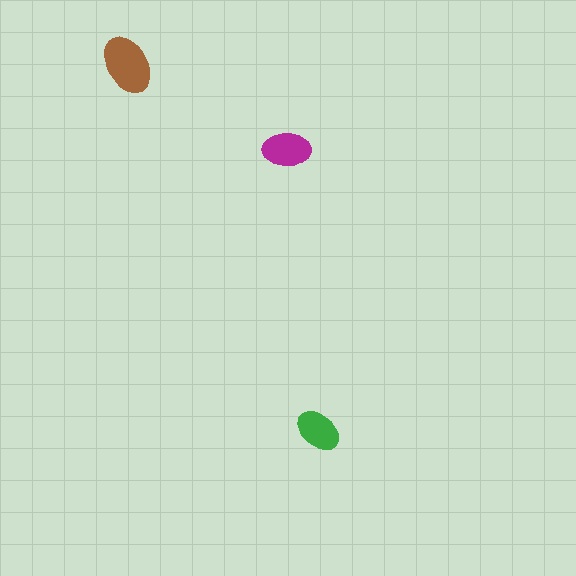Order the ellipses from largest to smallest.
the brown one, the magenta one, the green one.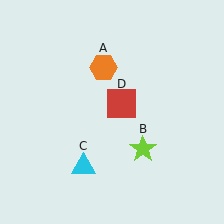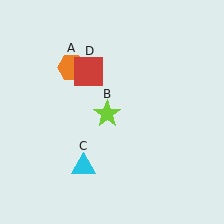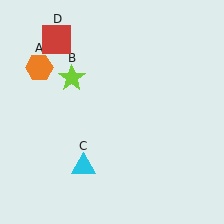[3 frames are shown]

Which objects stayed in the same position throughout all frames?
Cyan triangle (object C) remained stationary.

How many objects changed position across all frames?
3 objects changed position: orange hexagon (object A), lime star (object B), red square (object D).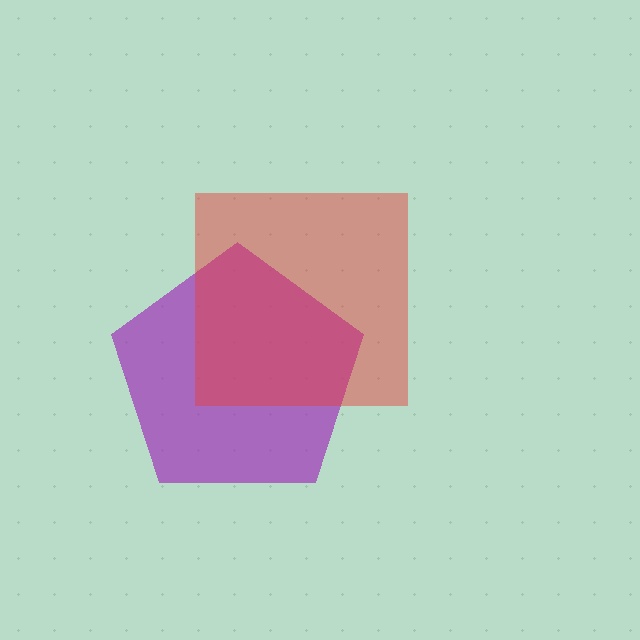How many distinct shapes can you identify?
There are 2 distinct shapes: a purple pentagon, a red square.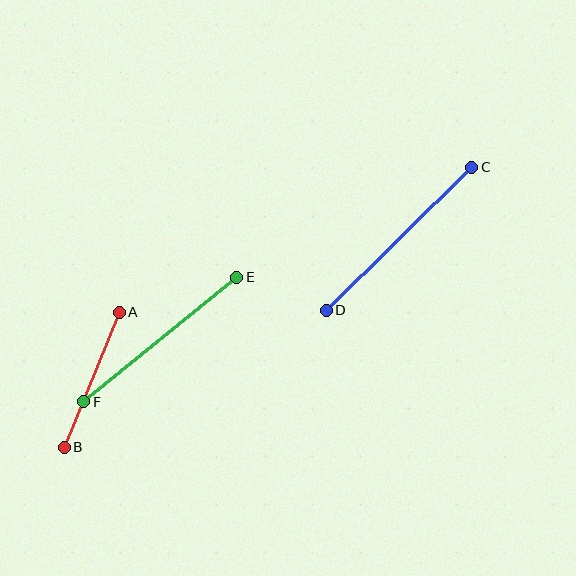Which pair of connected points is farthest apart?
Points C and D are farthest apart.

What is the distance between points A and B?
The distance is approximately 146 pixels.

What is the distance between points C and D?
The distance is approximately 204 pixels.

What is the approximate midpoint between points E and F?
The midpoint is at approximately (160, 339) pixels.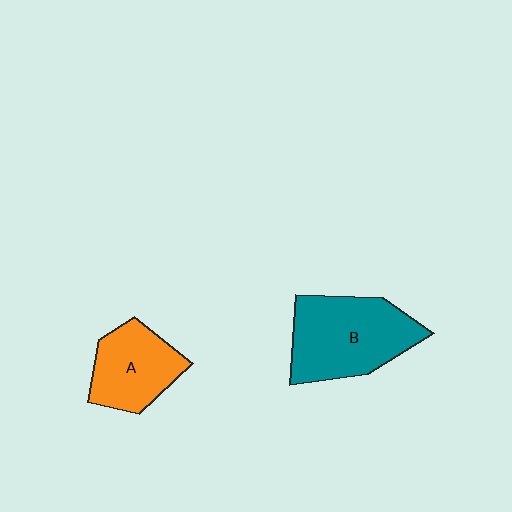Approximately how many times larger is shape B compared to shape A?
Approximately 1.5 times.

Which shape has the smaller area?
Shape A (orange).